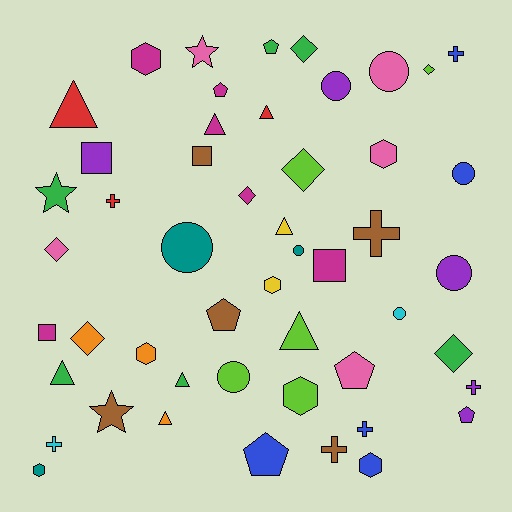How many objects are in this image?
There are 50 objects.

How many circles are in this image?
There are 8 circles.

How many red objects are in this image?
There are 3 red objects.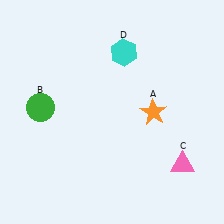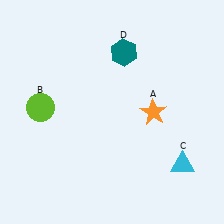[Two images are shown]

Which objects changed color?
B changed from green to lime. C changed from pink to cyan. D changed from cyan to teal.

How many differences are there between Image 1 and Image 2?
There are 3 differences between the two images.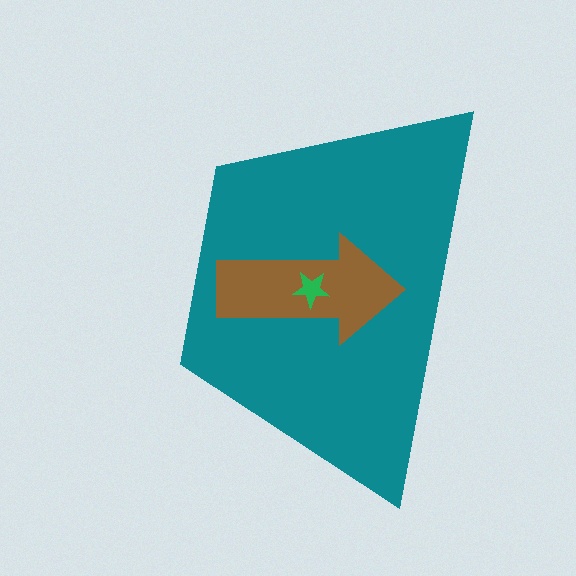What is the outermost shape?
The teal trapezoid.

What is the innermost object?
The green star.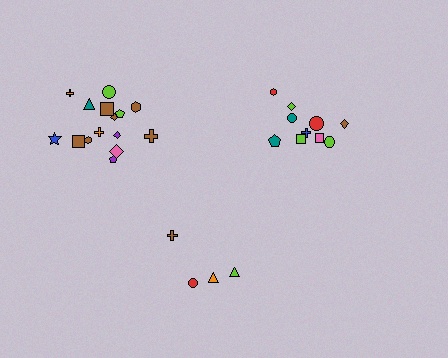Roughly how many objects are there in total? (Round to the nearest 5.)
Roughly 30 objects in total.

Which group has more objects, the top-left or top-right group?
The top-left group.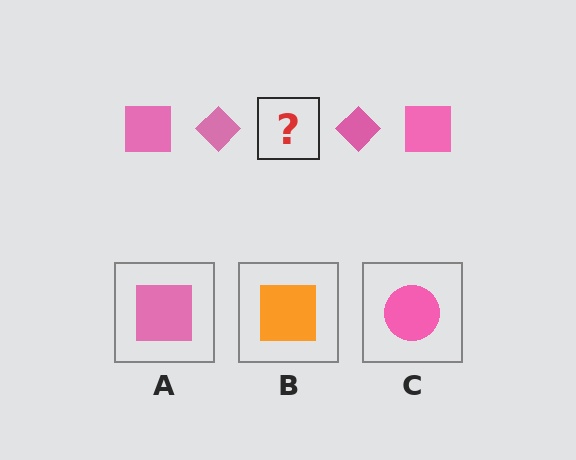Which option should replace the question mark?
Option A.